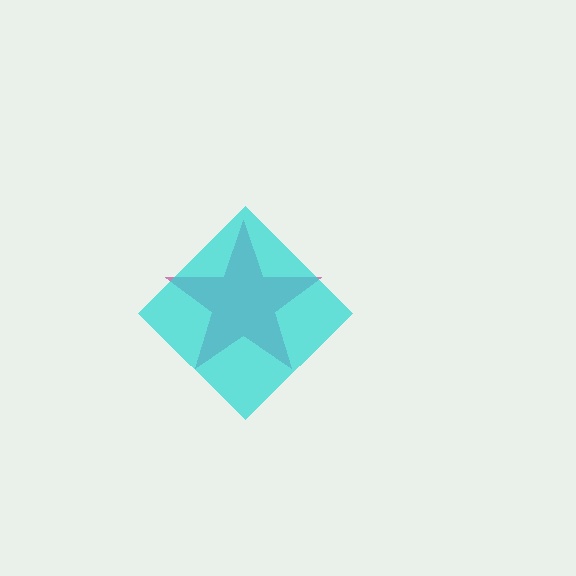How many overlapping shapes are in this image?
There are 2 overlapping shapes in the image.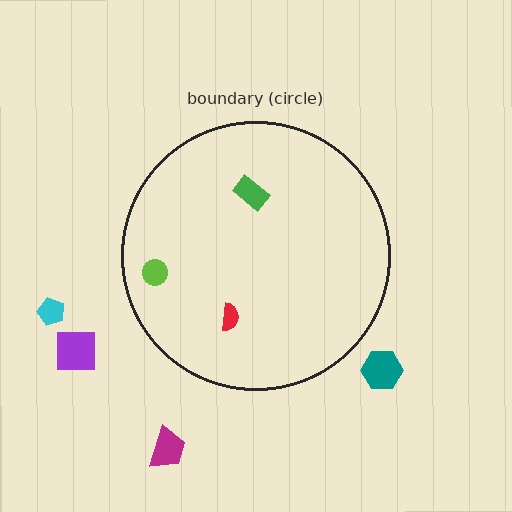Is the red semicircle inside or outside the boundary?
Inside.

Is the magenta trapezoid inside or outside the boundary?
Outside.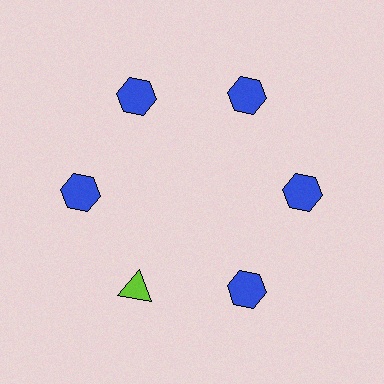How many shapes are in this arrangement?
There are 6 shapes arranged in a ring pattern.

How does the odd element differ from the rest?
It differs in both color (lime instead of blue) and shape (triangle instead of hexagon).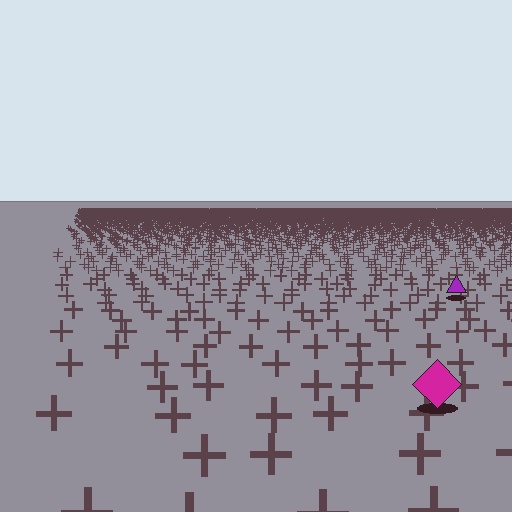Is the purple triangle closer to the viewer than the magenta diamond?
No. The magenta diamond is closer — you can tell from the texture gradient: the ground texture is coarser near it.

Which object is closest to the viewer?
The magenta diamond is closest. The texture marks near it are larger and more spread out.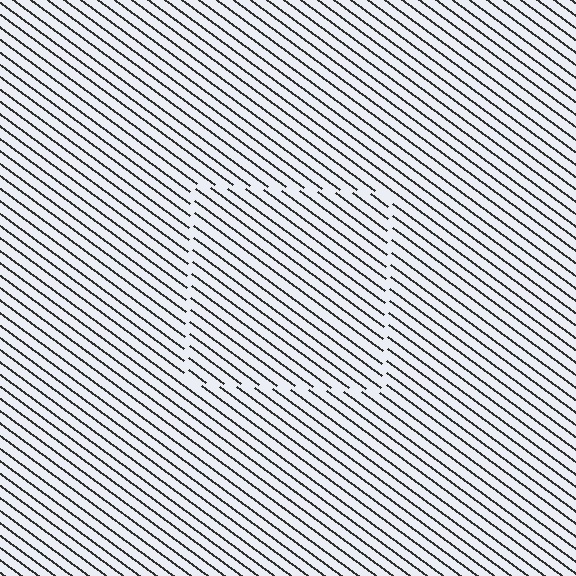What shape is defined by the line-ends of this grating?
An illusory square. The interior of the shape contains the same grating, shifted by half a period — the contour is defined by the phase discontinuity where line-ends from the inner and outer gratings abut.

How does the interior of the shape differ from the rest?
The interior of the shape contains the same grating, shifted by half a period — the contour is defined by the phase discontinuity where line-ends from the inner and outer gratings abut.